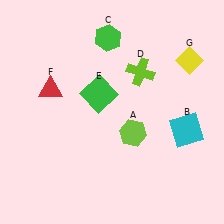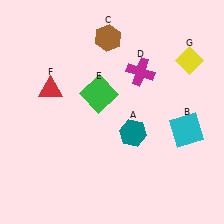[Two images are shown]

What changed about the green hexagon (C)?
In Image 1, C is green. In Image 2, it changed to brown.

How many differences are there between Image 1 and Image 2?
There are 3 differences between the two images.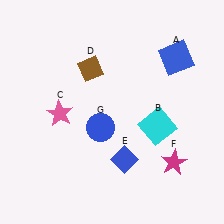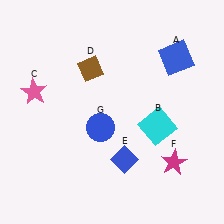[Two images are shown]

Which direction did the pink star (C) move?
The pink star (C) moved left.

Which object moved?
The pink star (C) moved left.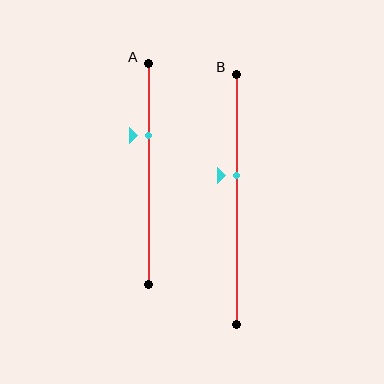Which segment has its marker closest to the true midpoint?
Segment B has its marker closest to the true midpoint.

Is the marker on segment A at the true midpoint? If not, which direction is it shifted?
No, the marker on segment A is shifted upward by about 18% of the segment length.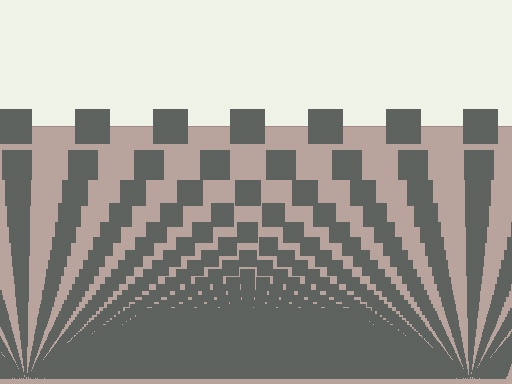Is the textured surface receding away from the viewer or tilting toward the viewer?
The surface appears to tilt toward the viewer. Texture elements get larger and sparser toward the top.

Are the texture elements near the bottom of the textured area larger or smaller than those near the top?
Smaller. The gradient is inverted — elements near the bottom are smaller and denser.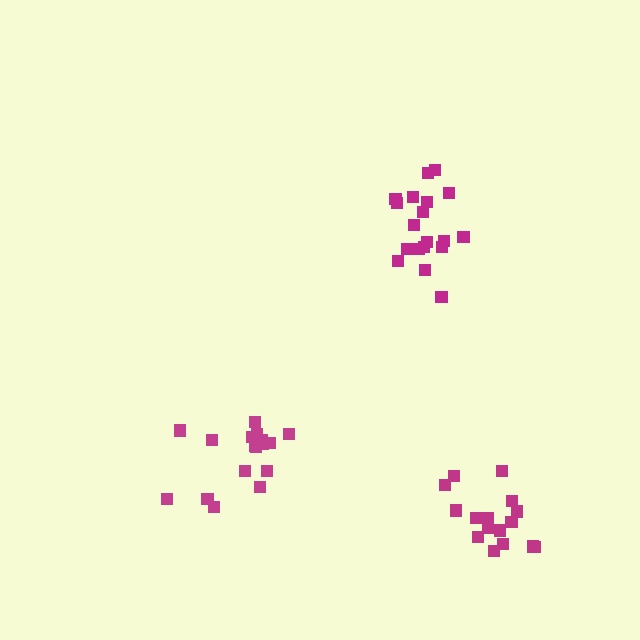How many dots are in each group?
Group 1: 19 dots, Group 2: 17 dots, Group 3: 16 dots (52 total).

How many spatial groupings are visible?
There are 3 spatial groupings.